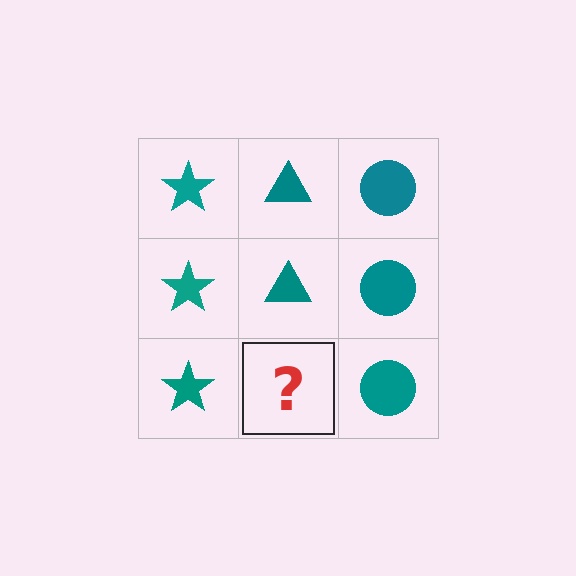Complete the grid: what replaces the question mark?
The question mark should be replaced with a teal triangle.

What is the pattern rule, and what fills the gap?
The rule is that each column has a consistent shape. The gap should be filled with a teal triangle.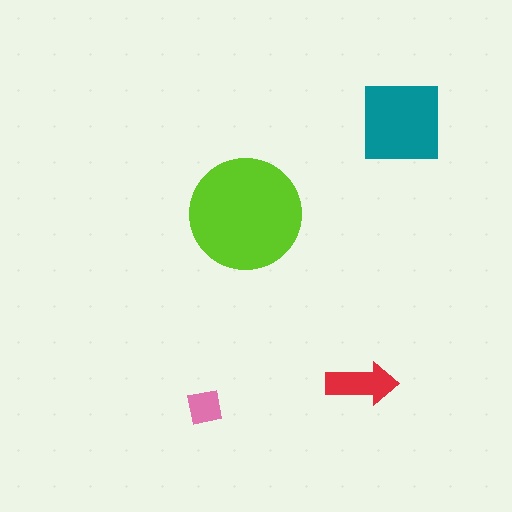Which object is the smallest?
The pink square.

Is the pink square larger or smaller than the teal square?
Smaller.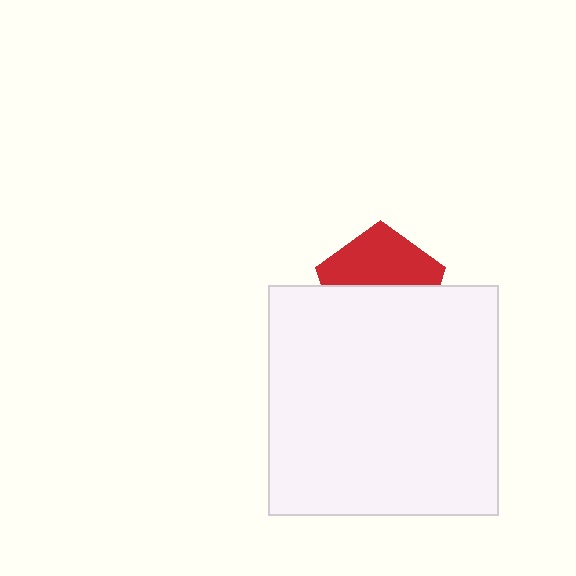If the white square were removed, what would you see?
You would see the complete red pentagon.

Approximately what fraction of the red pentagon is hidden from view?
Roughly 52% of the red pentagon is hidden behind the white square.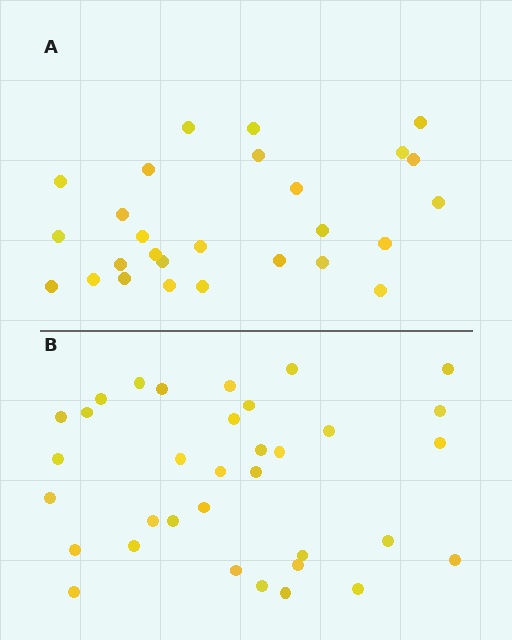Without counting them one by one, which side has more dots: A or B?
Region B (the bottom region) has more dots.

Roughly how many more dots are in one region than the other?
Region B has roughly 8 or so more dots than region A.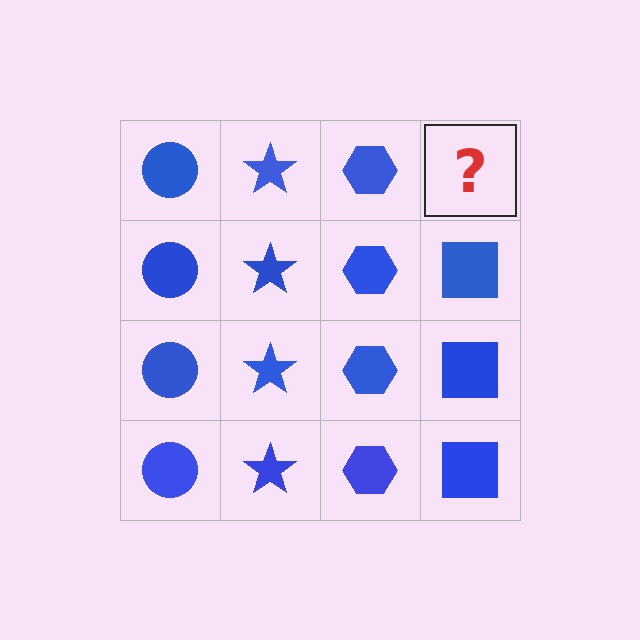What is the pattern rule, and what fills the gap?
The rule is that each column has a consistent shape. The gap should be filled with a blue square.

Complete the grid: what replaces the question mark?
The question mark should be replaced with a blue square.